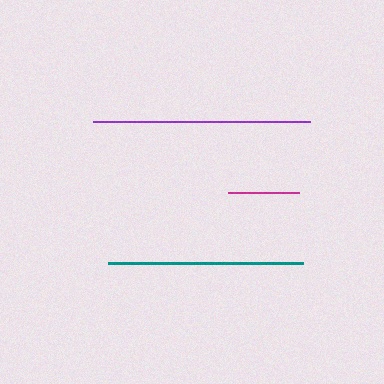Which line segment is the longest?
The purple line is the longest at approximately 217 pixels.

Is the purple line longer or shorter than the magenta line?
The purple line is longer than the magenta line.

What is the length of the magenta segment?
The magenta segment is approximately 71 pixels long.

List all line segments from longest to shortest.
From longest to shortest: purple, teal, magenta.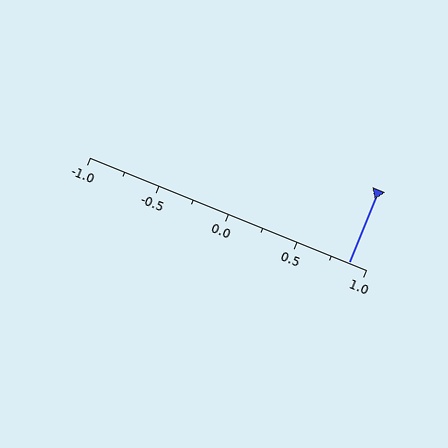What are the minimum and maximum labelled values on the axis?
The axis runs from -1.0 to 1.0.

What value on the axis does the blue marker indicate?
The marker indicates approximately 0.88.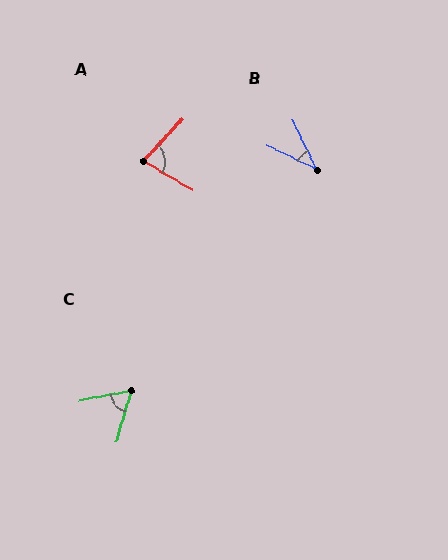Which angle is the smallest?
B, at approximately 38 degrees.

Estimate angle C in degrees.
Approximately 63 degrees.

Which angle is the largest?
A, at approximately 78 degrees.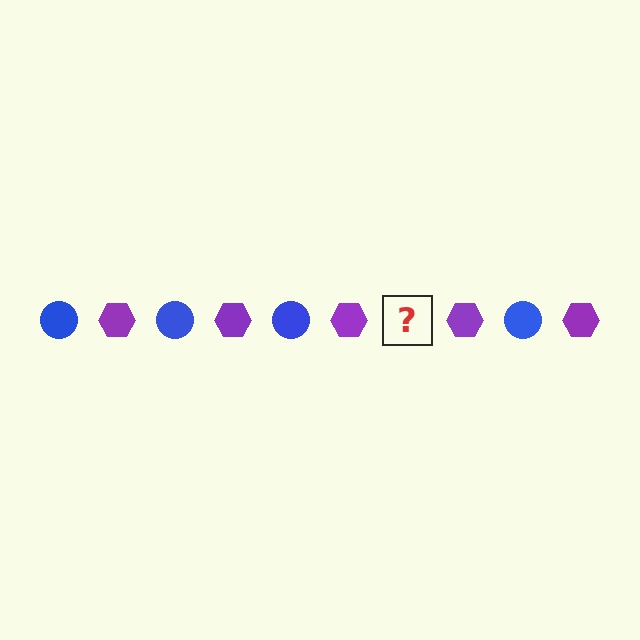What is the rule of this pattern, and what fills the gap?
The rule is that the pattern alternates between blue circle and purple hexagon. The gap should be filled with a blue circle.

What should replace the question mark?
The question mark should be replaced with a blue circle.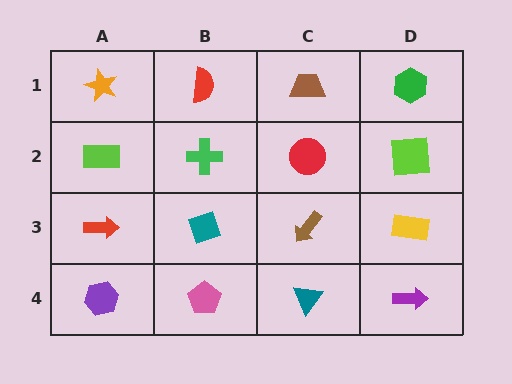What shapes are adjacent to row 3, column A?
A lime rectangle (row 2, column A), a purple hexagon (row 4, column A), a teal diamond (row 3, column B).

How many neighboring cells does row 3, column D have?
3.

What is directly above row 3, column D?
A lime square.